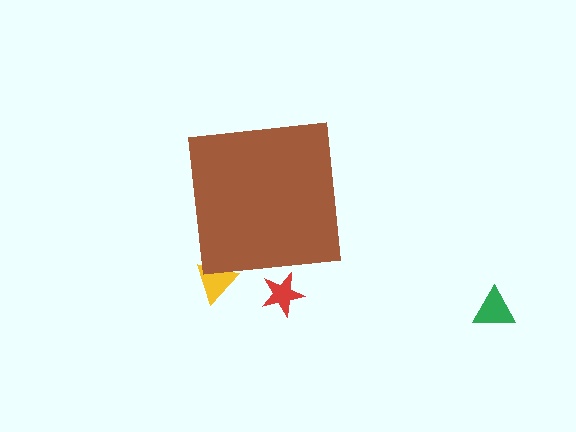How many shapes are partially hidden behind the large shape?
2 shapes are partially hidden.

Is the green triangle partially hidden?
No, the green triangle is fully visible.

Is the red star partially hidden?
Yes, the red star is partially hidden behind the brown square.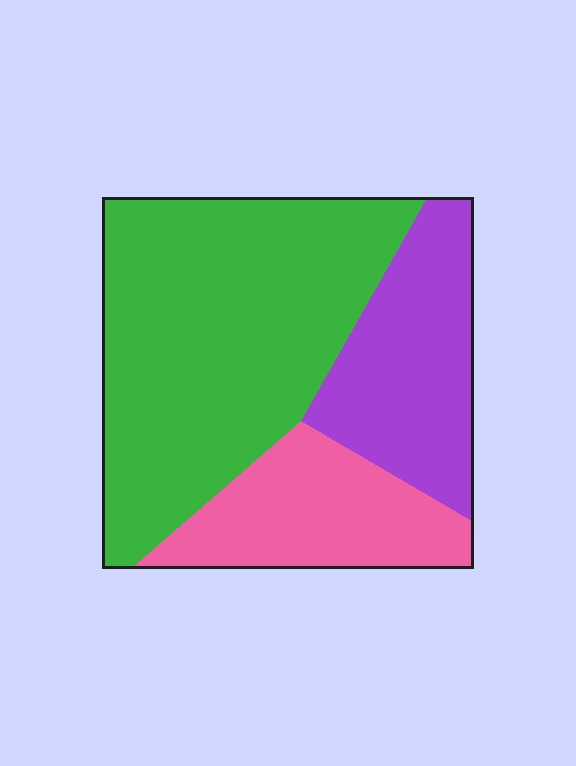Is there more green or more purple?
Green.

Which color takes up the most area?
Green, at roughly 55%.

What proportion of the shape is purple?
Purple takes up about one quarter (1/4) of the shape.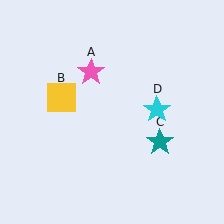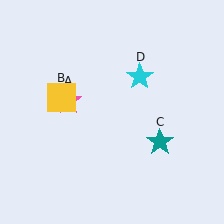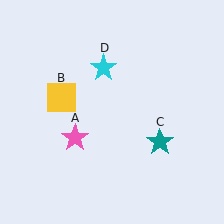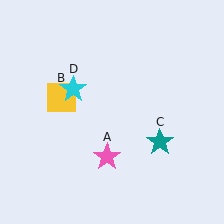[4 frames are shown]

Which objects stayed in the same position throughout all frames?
Yellow square (object B) and teal star (object C) remained stationary.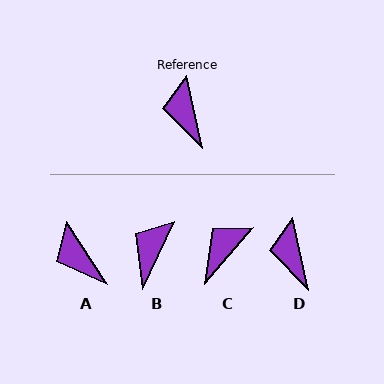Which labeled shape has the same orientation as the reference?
D.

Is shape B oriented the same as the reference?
No, it is off by about 37 degrees.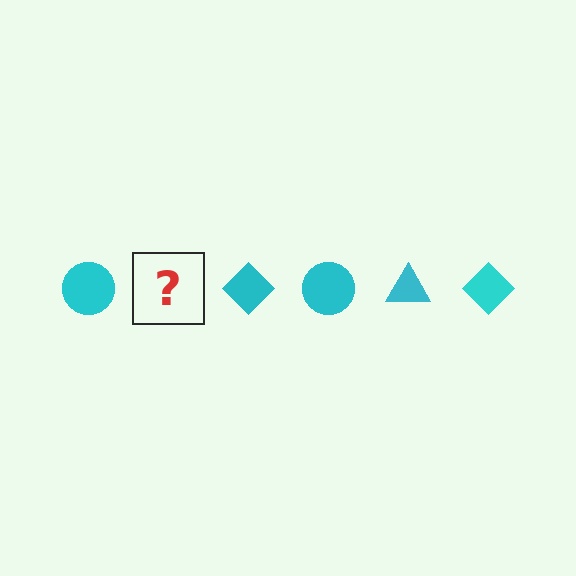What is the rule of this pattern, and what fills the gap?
The rule is that the pattern cycles through circle, triangle, diamond shapes in cyan. The gap should be filled with a cyan triangle.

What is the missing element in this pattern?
The missing element is a cyan triangle.